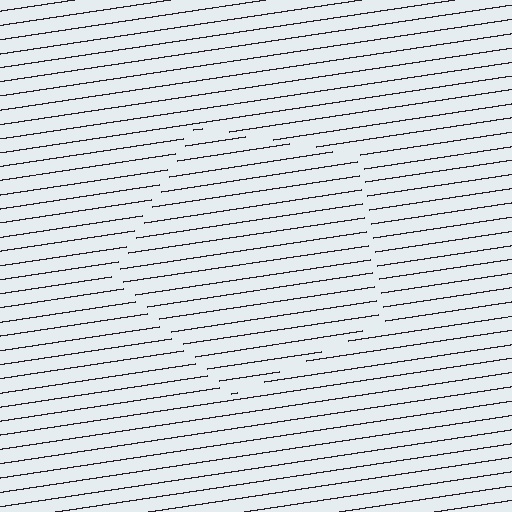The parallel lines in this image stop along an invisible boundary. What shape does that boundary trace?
An illusory pentagon. The interior of the shape contains the same grating, shifted by half a period — the contour is defined by the phase discontinuity where line-ends from the inner and outer gratings abut.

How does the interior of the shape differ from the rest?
The interior of the shape contains the same grating, shifted by half a period — the contour is defined by the phase discontinuity where line-ends from the inner and outer gratings abut.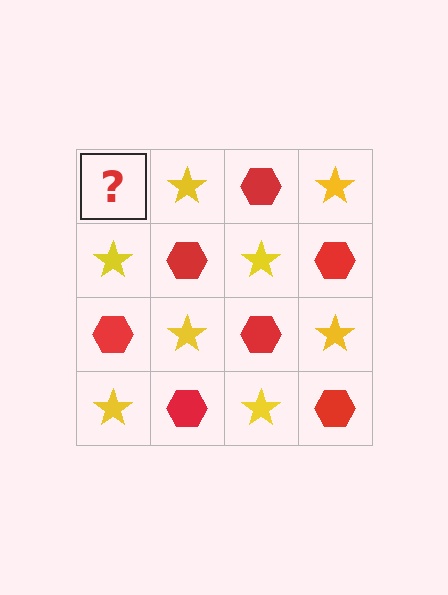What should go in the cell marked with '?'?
The missing cell should contain a red hexagon.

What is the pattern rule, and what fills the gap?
The rule is that it alternates red hexagon and yellow star in a checkerboard pattern. The gap should be filled with a red hexagon.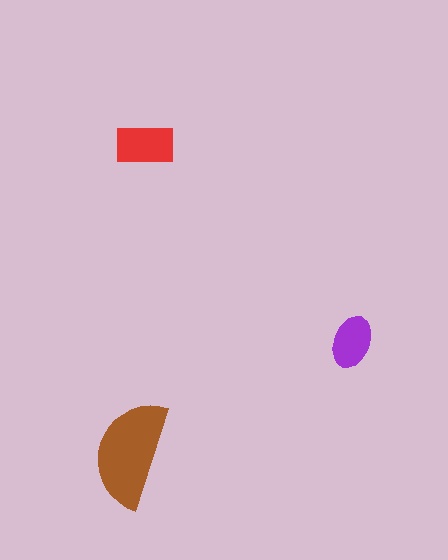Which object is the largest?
The brown semicircle.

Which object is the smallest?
The purple ellipse.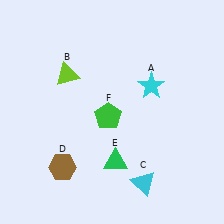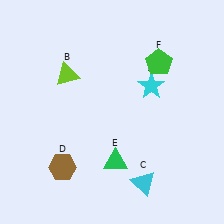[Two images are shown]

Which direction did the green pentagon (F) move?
The green pentagon (F) moved up.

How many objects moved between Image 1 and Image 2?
1 object moved between the two images.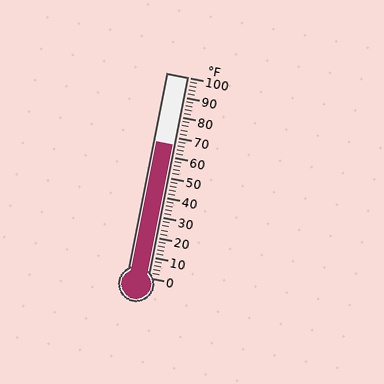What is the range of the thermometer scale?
The thermometer scale ranges from 0°F to 100°F.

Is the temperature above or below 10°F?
The temperature is above 10°F.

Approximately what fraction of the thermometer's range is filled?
The thermometer is filled to approximately 65% of its range.